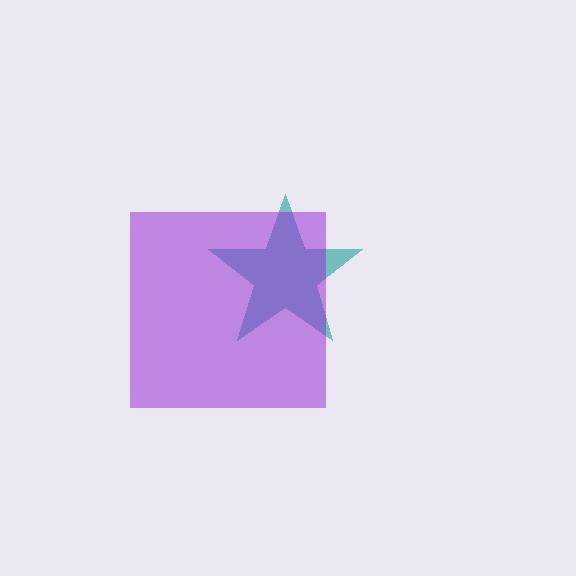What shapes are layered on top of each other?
The layered shapes are: a teal star, a purple square.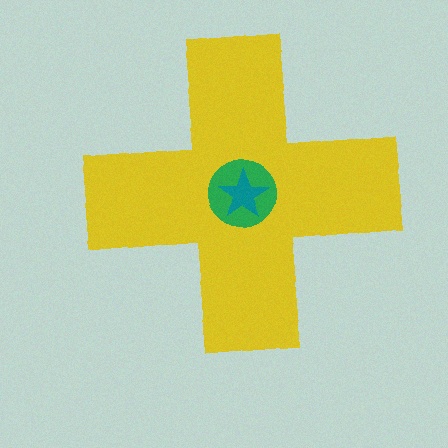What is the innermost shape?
The teal star.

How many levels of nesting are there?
3.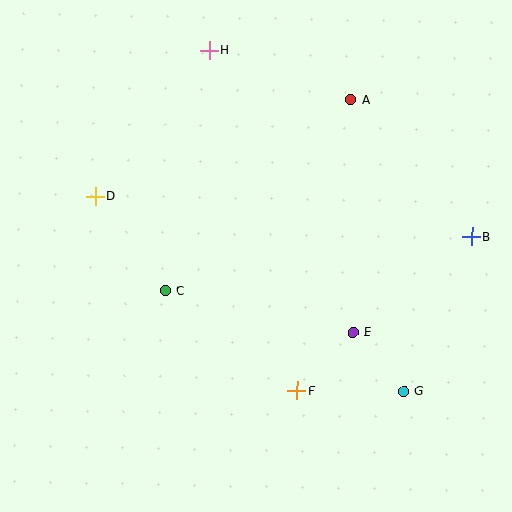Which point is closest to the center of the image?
Point C at (165, 290) is closest to the center.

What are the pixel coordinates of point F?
Point F is at (297, 391).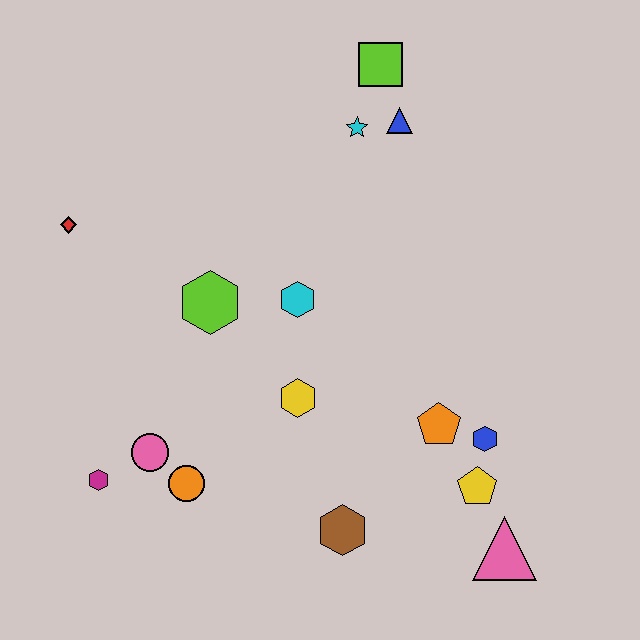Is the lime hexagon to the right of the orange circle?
Yes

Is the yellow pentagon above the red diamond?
No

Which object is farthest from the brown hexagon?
The lime square is farthest from the brown hexagon.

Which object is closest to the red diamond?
The lime hexagon is closest to the red diamond.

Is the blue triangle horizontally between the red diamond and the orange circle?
No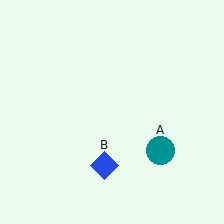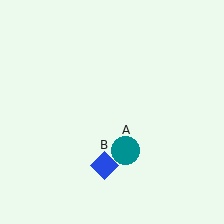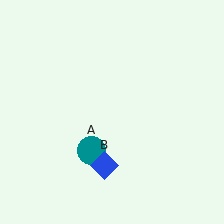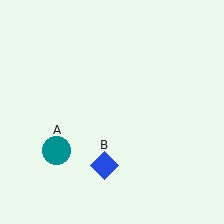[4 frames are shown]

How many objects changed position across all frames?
1 object changed position: teal circle (object A).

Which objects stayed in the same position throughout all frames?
Blue diamond (object B) remained stationary.